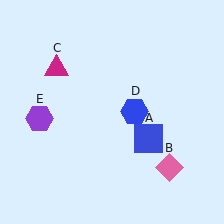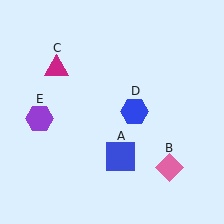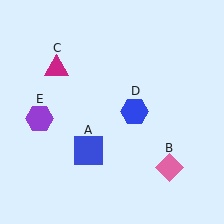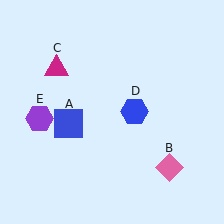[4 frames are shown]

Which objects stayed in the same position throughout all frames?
Pink diamond (object B) and magenta triangle (object C) and blue hexagon (object D) and purple hexagon (object E) remained stationary.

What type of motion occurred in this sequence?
The blue square (object A) rotated clockwise around the center of the scene.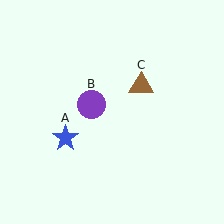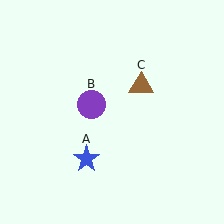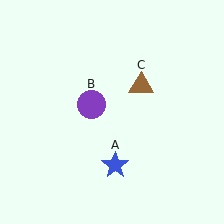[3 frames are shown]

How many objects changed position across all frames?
1 object changed position: blue star (object A).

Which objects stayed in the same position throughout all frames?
Purple circle (object B) and brown triangle (object C) remained stationary.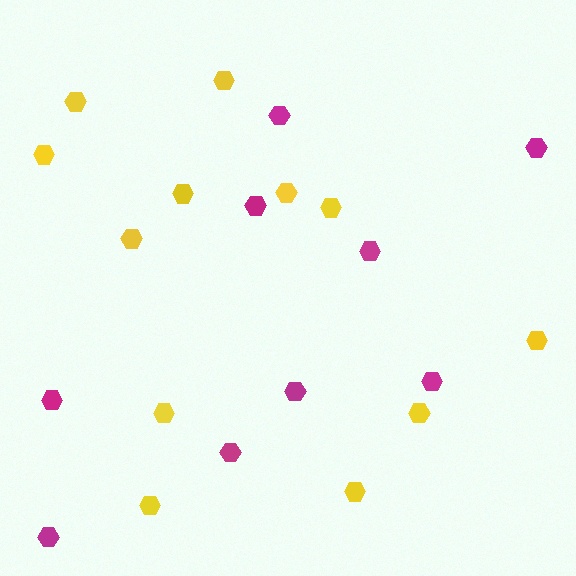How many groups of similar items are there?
There are 2 groups: one group of yellow hexagons (12) and one group of magenta hexagons (9).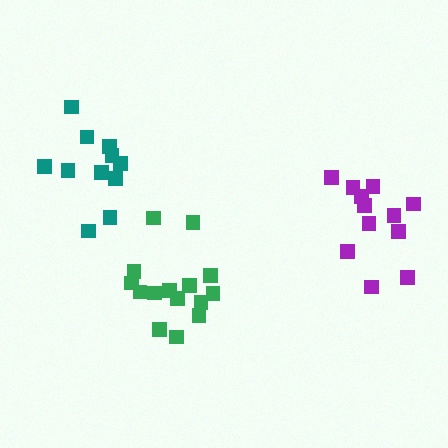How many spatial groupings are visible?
There are 3 spatial groupings.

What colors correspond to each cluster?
The clusters are colored: green, teal, purple.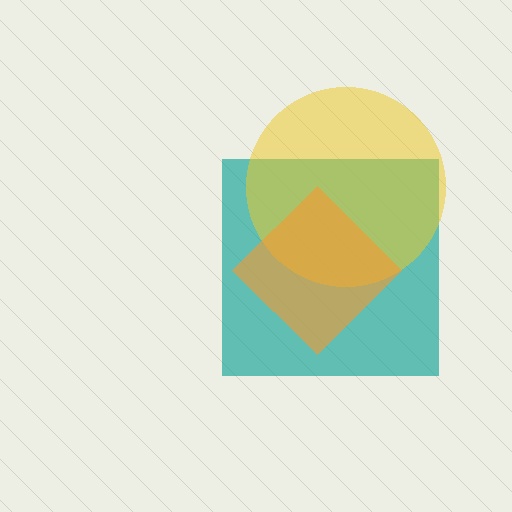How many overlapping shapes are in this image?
There are 3 overlapping shapes in the image.